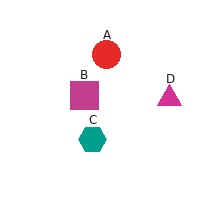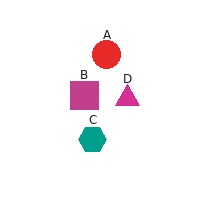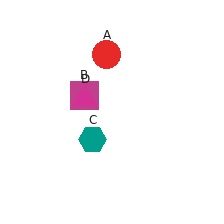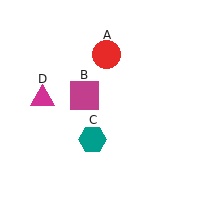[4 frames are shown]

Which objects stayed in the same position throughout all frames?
Red circle (object A) and magenta square (object B) and teal hexagon (object C) remained stationary.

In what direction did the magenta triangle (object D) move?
The magenta triangle (object D) moved left.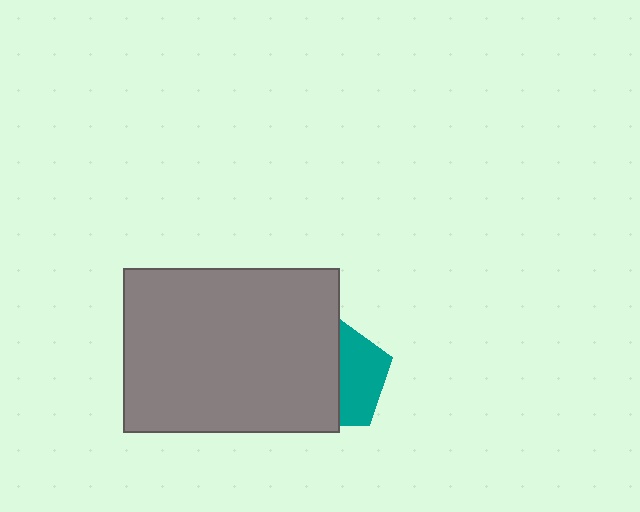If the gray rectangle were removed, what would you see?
You would see the complete teal pentagon.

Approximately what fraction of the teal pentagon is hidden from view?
Roughly 56% of the teal pentagon is hidden behind the gray rectangle.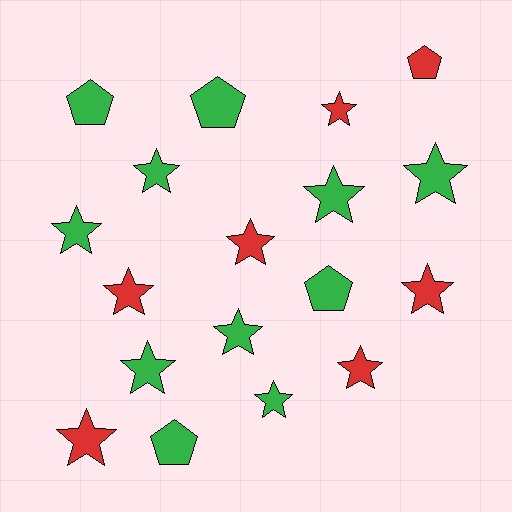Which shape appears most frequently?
Star, with 13 objects.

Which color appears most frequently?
Green, with 11 objects.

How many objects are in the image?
There are 18 objects.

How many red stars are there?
There are 6 red stars.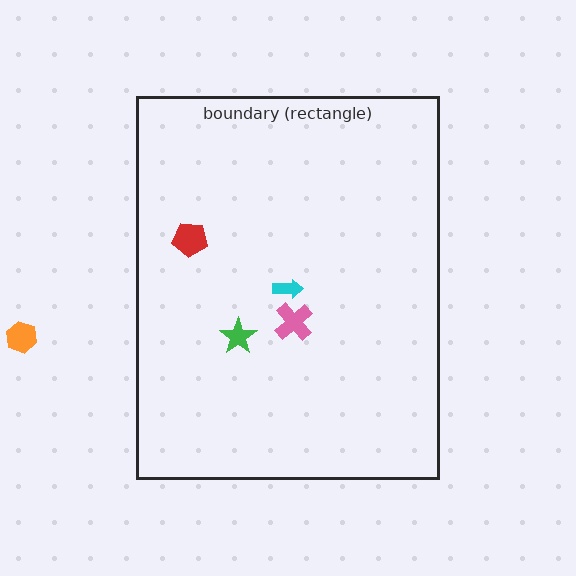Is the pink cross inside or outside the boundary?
Inside.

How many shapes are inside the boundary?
4 inside, 1 outside.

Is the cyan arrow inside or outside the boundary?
Inside.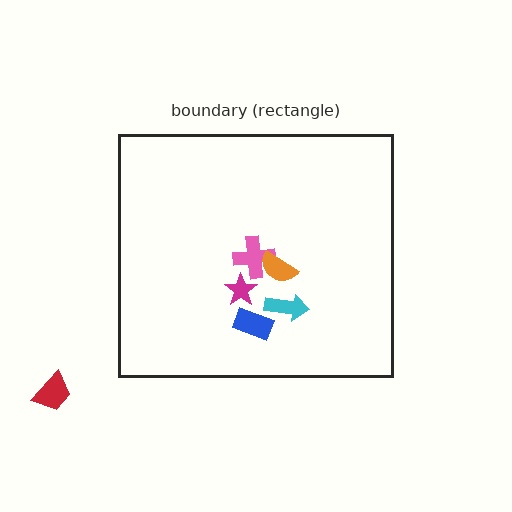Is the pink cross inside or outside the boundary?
Inside.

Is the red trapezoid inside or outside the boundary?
Outside.